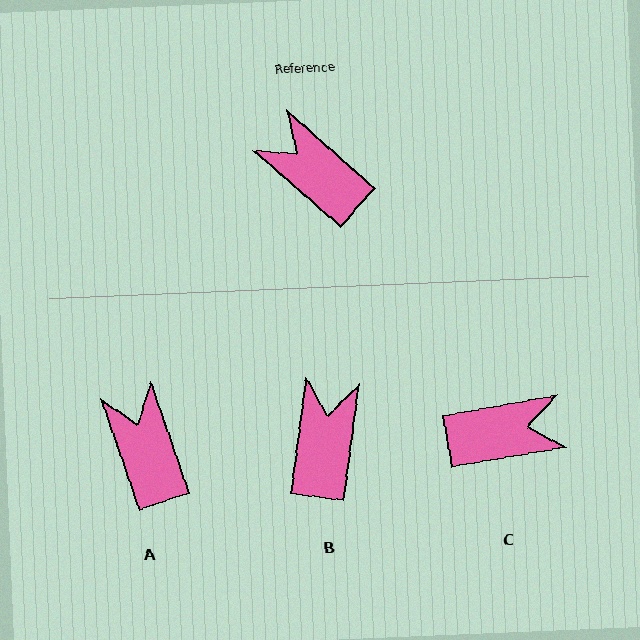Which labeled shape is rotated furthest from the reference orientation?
C, about 129 degrees away.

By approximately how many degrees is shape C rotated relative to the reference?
Approximately 129 degrees clockwise.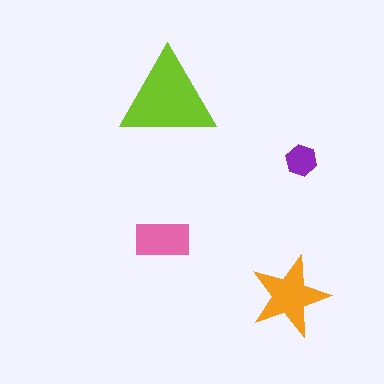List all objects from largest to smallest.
The lime triangle, the orange star, the pink rectangle, the purple hexagon.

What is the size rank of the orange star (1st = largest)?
2nd.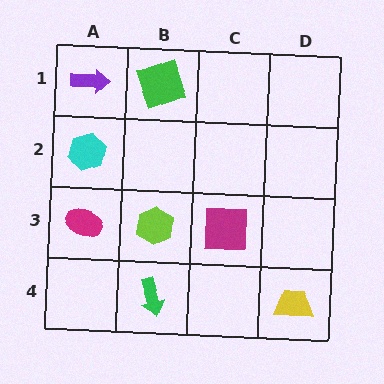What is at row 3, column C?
A magenta square.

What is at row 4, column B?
A green arrow.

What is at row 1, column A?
A purple arrow.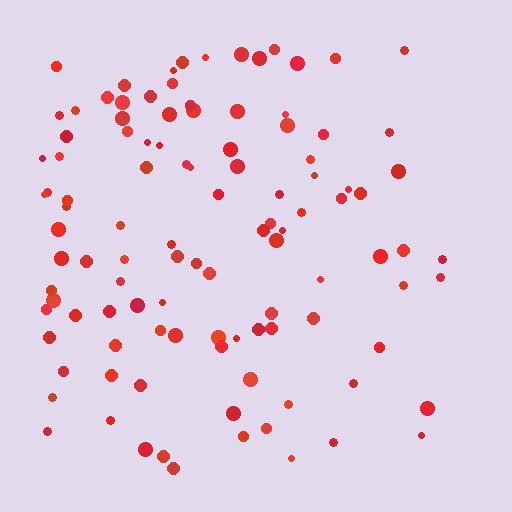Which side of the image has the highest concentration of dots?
The left.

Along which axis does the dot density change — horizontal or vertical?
Horizontal.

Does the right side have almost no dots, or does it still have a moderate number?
Still a moderate number, just noticeably fewer than the left.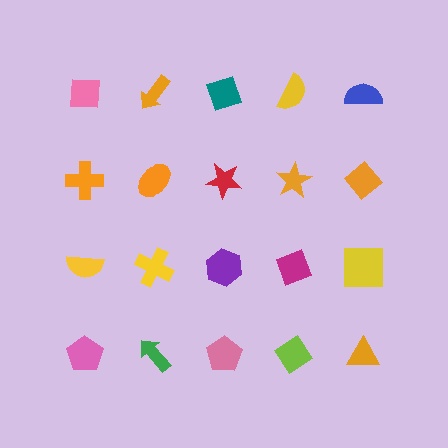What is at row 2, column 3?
A red star.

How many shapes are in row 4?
5 shapes.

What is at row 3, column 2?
A yellow cross.